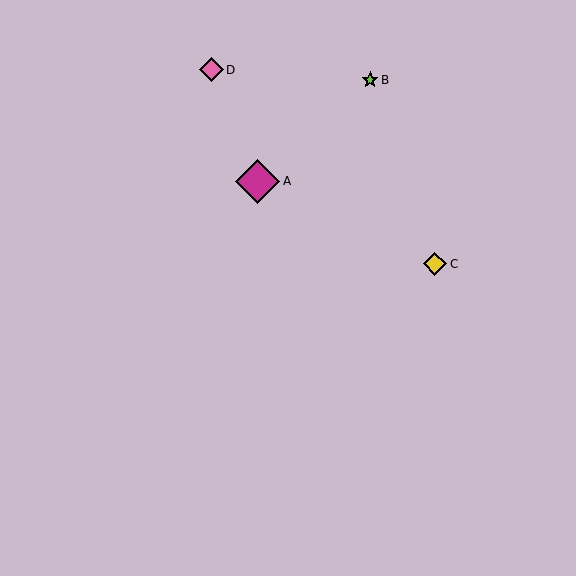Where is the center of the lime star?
The center of the lime star is at (370, 80).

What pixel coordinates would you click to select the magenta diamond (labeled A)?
Click at (257, 181) to select the magenta diamond A.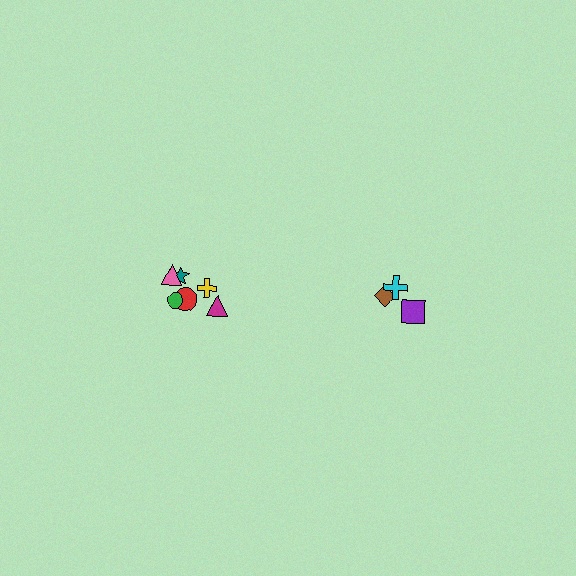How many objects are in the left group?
There are 6 objects.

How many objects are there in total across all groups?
There are 9 objects.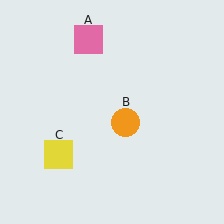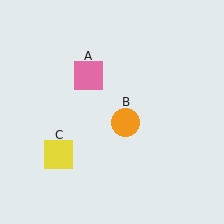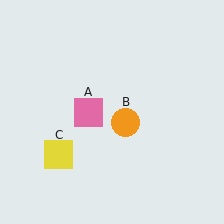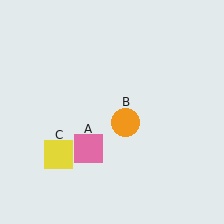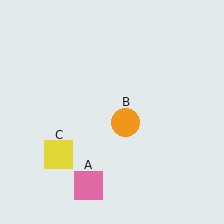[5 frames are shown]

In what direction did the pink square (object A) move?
The pink square (object A) moved down.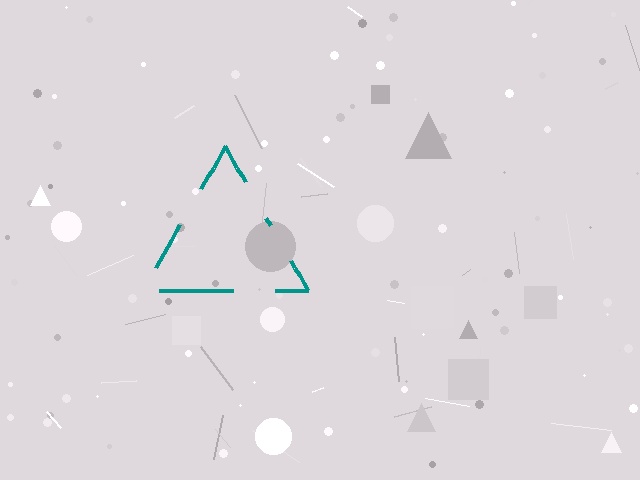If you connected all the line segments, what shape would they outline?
They would outline a triangle.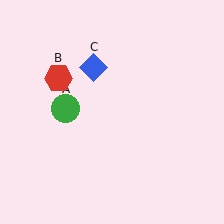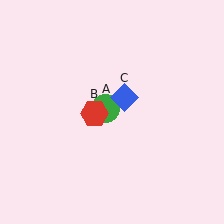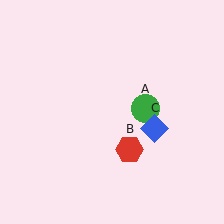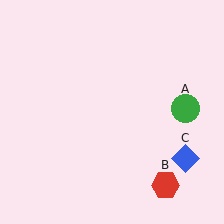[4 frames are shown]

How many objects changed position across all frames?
3 objects changed position: green circle (object A), red hexagon (object B), blue diamond (object C).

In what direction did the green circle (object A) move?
The green circle (object A) moved right.